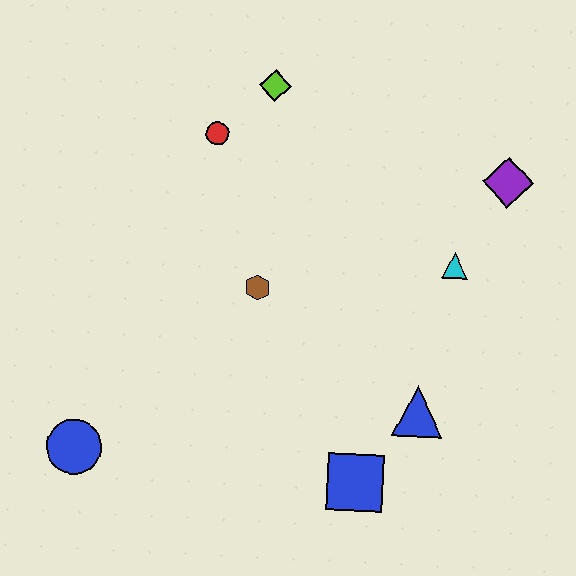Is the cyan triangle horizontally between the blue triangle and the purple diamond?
Yes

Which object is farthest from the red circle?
The blue square is farthest from the red circle.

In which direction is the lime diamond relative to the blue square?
The lime diamond is above the blue square.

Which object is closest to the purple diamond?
The cyan triangle is closest to the purple diamond.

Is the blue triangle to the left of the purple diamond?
Yes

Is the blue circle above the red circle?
No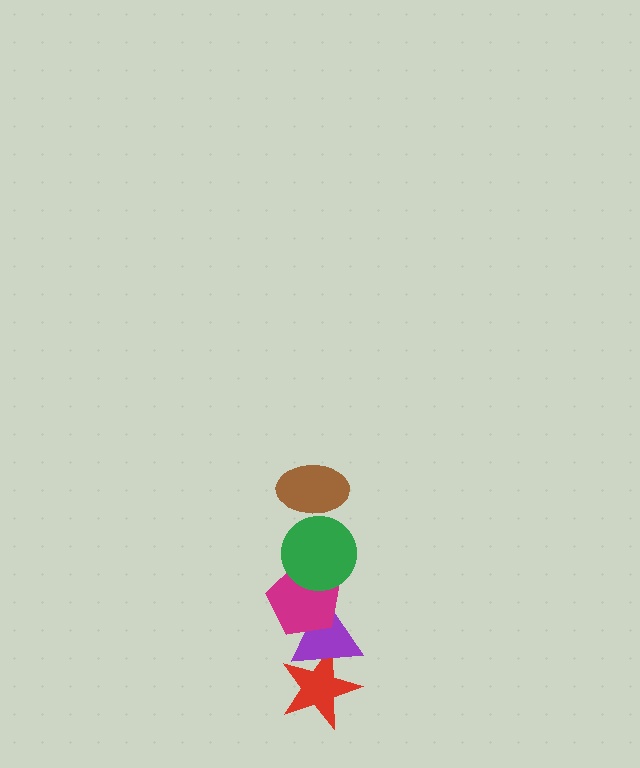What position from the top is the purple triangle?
The purple triangle is 4th from the top.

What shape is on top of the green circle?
The brown ellipse is on top of the green circle.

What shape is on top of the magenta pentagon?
The green circle is on top of the magenta pentagon.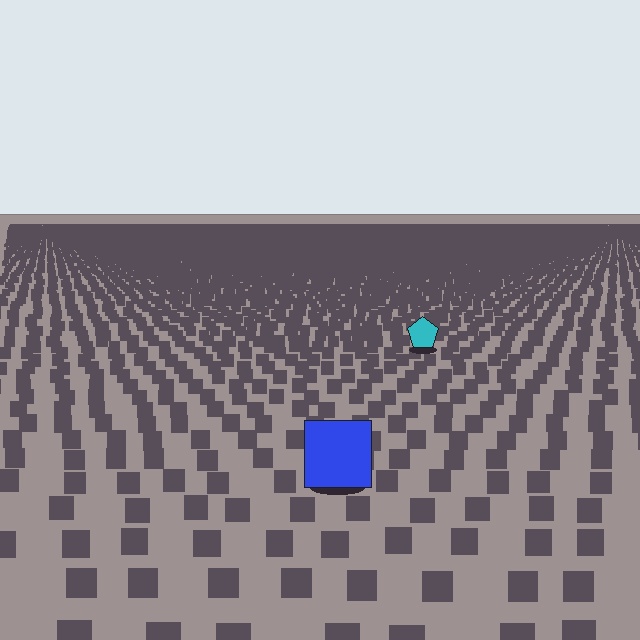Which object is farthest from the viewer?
The cyan pentagon is farthest from the viewer. It appears smaller and the ground texture around it is denser.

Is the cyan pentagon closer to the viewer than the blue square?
No. The blue square is closer — you can tell from the texture gradient: the ground texture is coarser near it.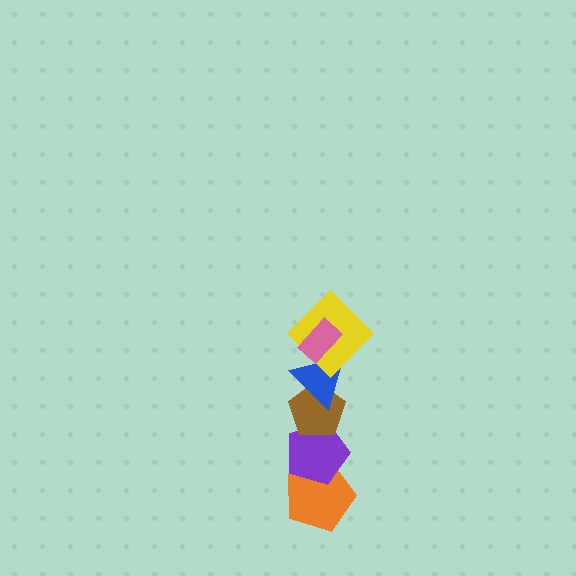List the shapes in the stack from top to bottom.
From top to bottom: the pink rectangle, the yellow diamond, the blue triangle, the brown pentagon, the purple pentagon, the orange pentagon.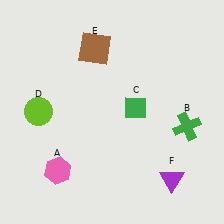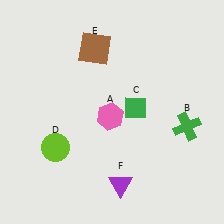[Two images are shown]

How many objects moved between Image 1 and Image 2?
3 objects moved between the two images.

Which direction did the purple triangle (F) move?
The purple triangle (F) moved left.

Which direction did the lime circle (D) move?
The lime circle (D) moved down.